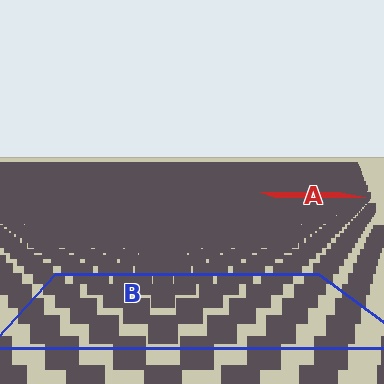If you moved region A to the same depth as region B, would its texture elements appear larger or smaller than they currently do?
They would appear larger. At a closer depth, the same texture elements are projected at a bigger on-screen size.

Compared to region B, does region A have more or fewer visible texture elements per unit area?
Region A has more texture elements per unit area — they are packed more densely because it is farther away.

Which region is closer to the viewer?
Region B is closer. The texture elements there are larger and more spread out.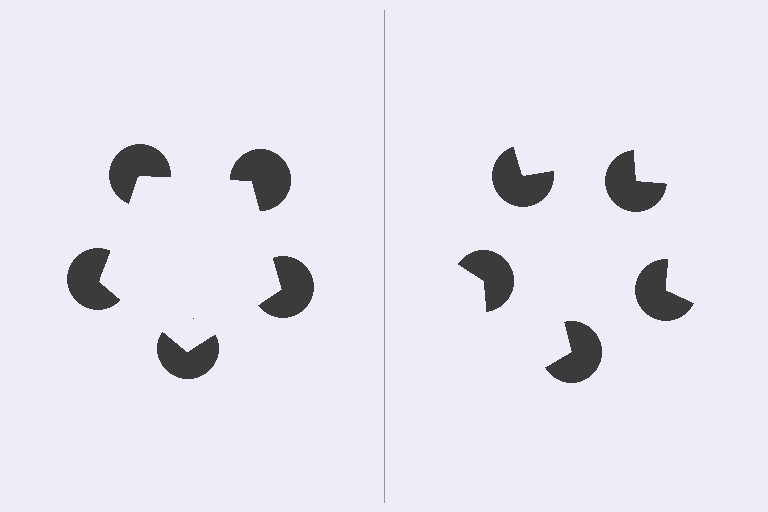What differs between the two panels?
The pac-man discs are positioned identically on both sides; only the wedge orientations differ. On the left they align to a pentagon; on the right they are misaligned.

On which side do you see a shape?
An illusory pentagon appears on the left side. On the right side the wedge cuts are rotated, so no coherent shape forms.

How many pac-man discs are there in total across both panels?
10 — 5 on each side.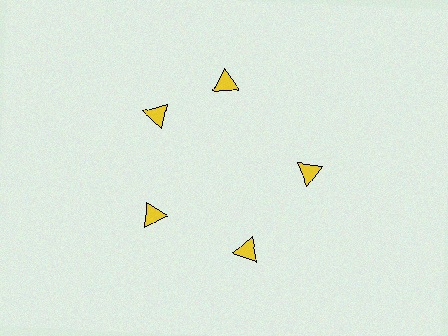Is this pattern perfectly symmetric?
No. The 5 yellow triangles are arranged in a ring, but one element near the 1 o'clock position is rotated out of alignment along the ring, breaking the 5-fold rotational symmetry.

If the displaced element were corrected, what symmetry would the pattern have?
It would have 5-fold rotational symmetry — the pattern would map onto itself every 72 degrees.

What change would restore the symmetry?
The symmetry would be restored by rotating it back into even spacing with its neighbors so that all 5 triangles sit at equal angles and equal distance from the center.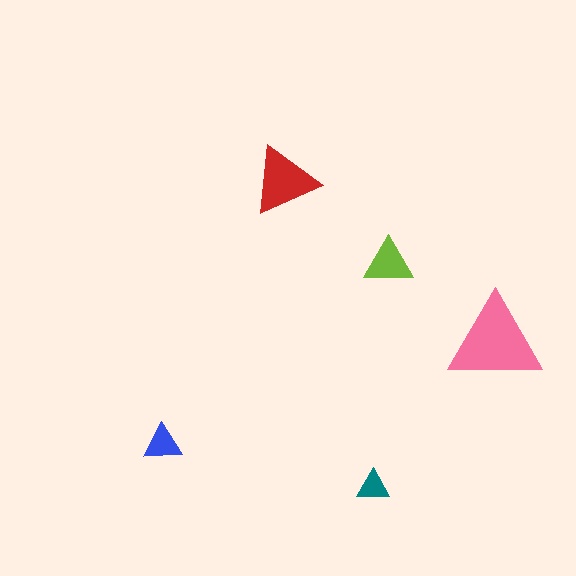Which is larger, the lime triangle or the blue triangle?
The lime one.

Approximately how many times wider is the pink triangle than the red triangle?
About 1.5 times wider.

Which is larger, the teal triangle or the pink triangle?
The pink one.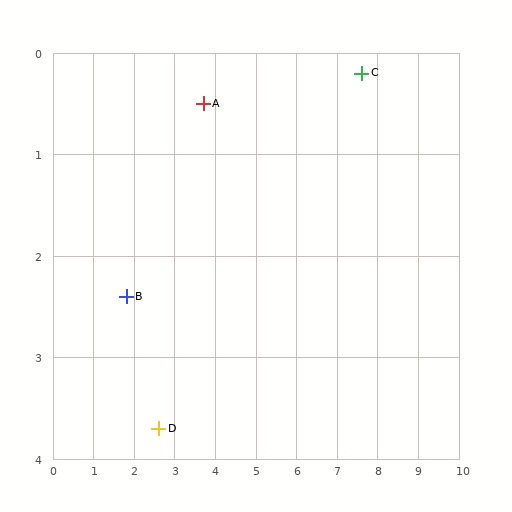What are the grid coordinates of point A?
Point A is at approximately (3.7, 0.5).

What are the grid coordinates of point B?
Point B is at approximately (1.8, 2.4).